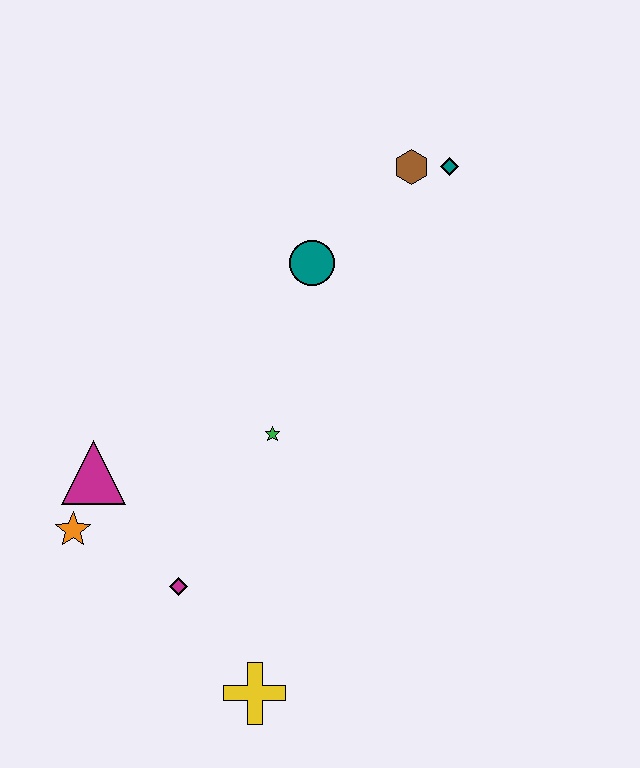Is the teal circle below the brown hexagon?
Yes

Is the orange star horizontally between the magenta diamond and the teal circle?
No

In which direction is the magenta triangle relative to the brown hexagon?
The magenta triangle is to the left of the brown hexagon.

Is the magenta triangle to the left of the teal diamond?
Yes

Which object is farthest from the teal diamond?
The yellow cross is farthest from the teal diamond.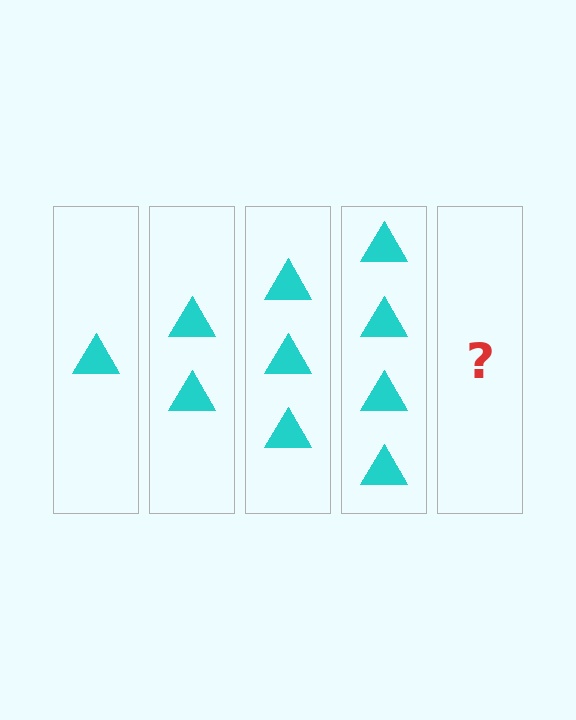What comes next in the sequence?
The next element should be 5 triangles.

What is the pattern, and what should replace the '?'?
The pattern is that each step adds one more triangle. The '?' should be 5 triangles.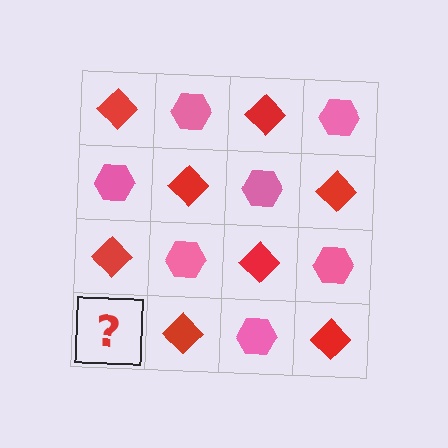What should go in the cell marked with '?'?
The missing cell should contain a pink hexagon.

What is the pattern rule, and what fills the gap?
The rule is that it alternates red diamond and pink hexagon in a checkerboard pattern. The gap should be filled with a pink hexagon.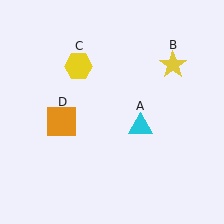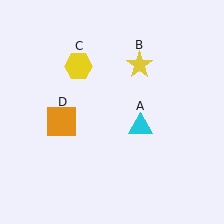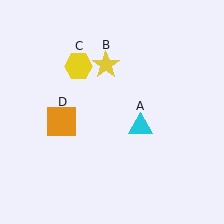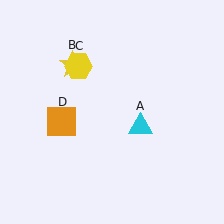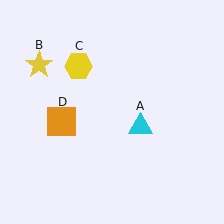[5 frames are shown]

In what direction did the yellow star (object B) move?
The yellow star (object B) moved left.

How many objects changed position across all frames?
1 object changed position: yellow star (object B).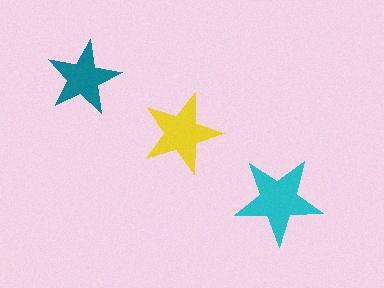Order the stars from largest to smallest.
the cyan one, the yellow one, the teal one.